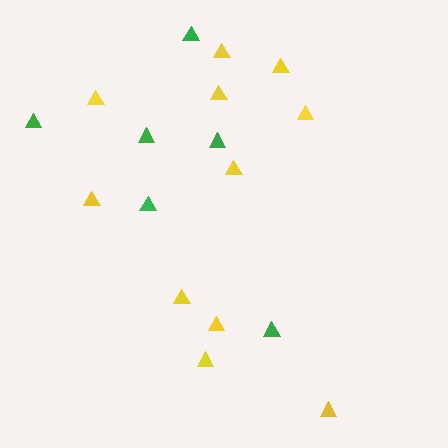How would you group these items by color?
There are 2 groups: one group of yellow triangles (11) and one group of green triangles (6).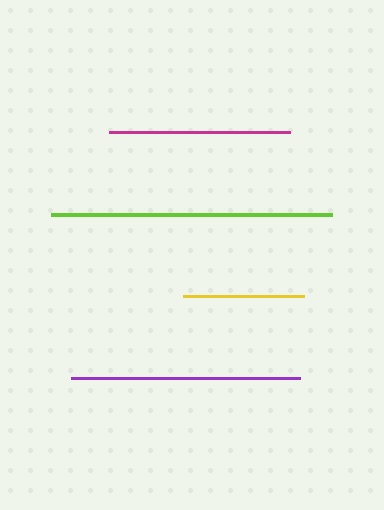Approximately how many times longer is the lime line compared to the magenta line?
The lime line is approximately 1.6 times the length of the magenta line.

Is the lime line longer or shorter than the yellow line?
The lime line is longer than the yellow line.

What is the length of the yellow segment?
The yellow segment is approximately 121 pixels long.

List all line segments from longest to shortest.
From longest to shortest: lime, purple, magenta, yellow.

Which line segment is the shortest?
The yellow line is the shortest at approximately 121 pixels.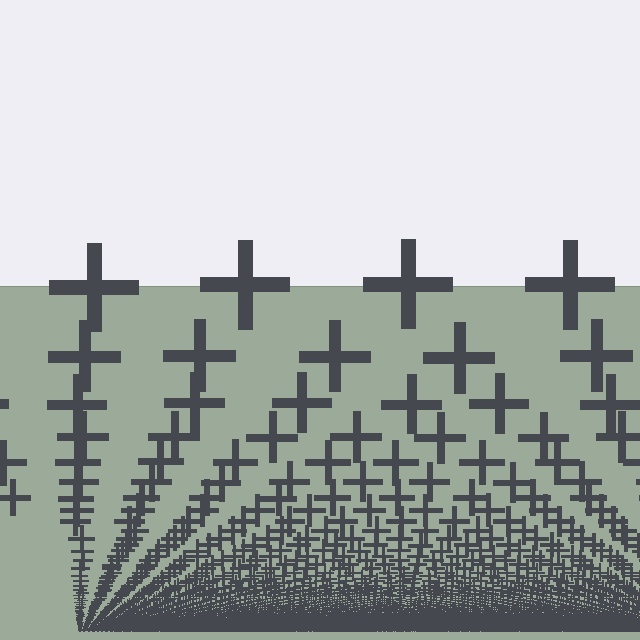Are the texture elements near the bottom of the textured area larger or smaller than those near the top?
Smaller. The gradient is inverted — elements near the bottom are smaller and denser.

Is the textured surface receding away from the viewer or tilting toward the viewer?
The surface appears to tilt toward the viewer. Texture elements get larger and sparser toward the top.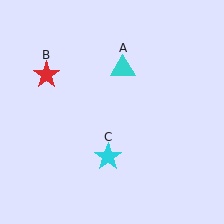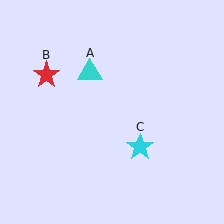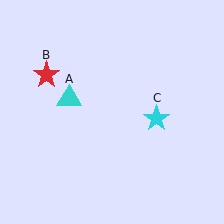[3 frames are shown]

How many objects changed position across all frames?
2 objects changed position: cyan triangle (object A), cyan star (object C).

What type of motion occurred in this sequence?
The cyan triangle (object A), cyan star (object C) rotated counterclockwise around the center of the scene.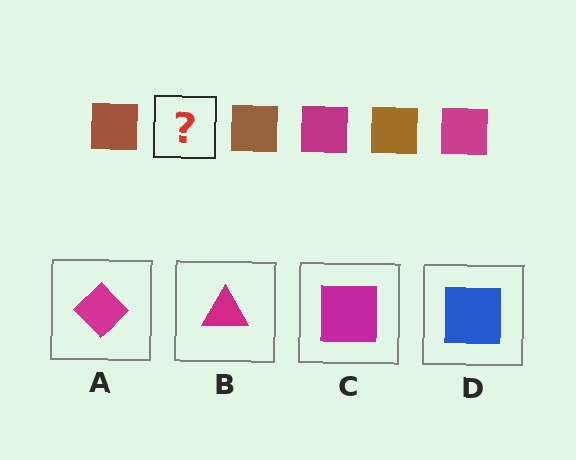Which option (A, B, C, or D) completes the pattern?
C.